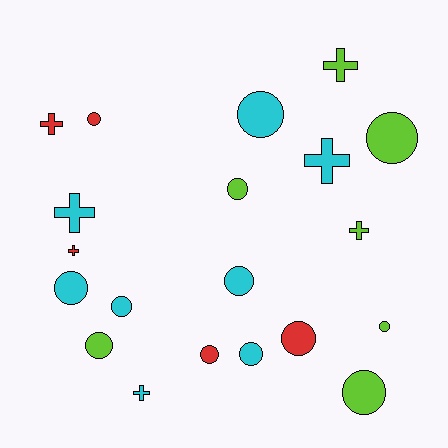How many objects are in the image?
There are 20 objects.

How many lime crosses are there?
There are 2 lime crosses.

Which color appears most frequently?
Cyan, with 8 objects.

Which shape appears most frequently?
Circle, with 13 objects.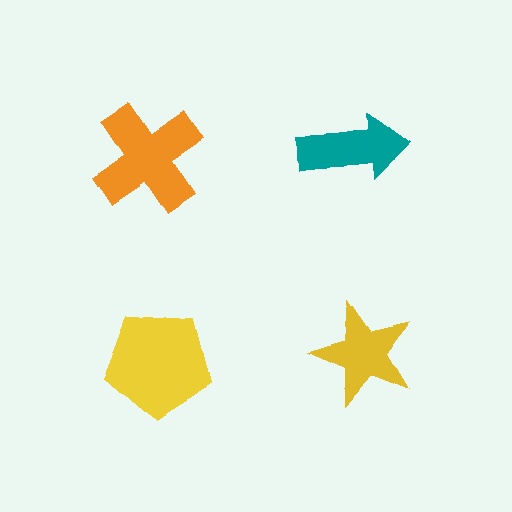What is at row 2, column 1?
A yellow pentagon.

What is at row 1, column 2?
A teal arrow.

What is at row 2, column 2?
A yellow star.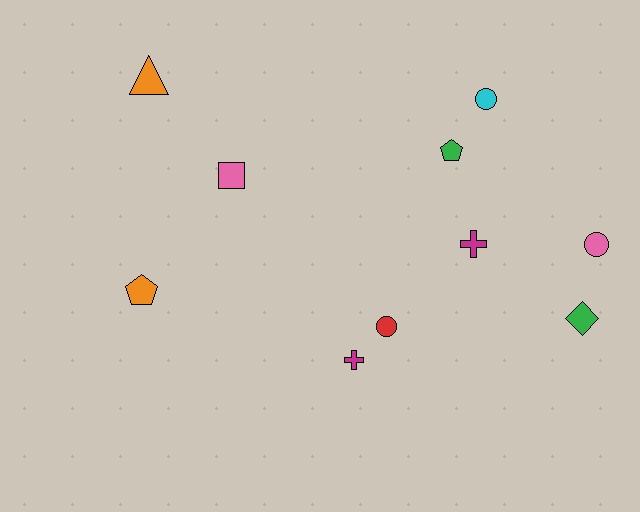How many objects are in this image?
There are 10 objects.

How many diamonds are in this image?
There is 1 diamond.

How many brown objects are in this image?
There are no brown objects.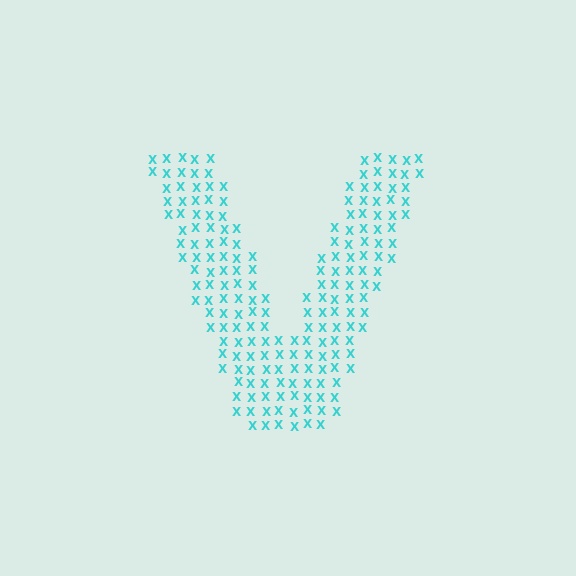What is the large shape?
The large shape is the letter V.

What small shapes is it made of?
It is made of small letter X's.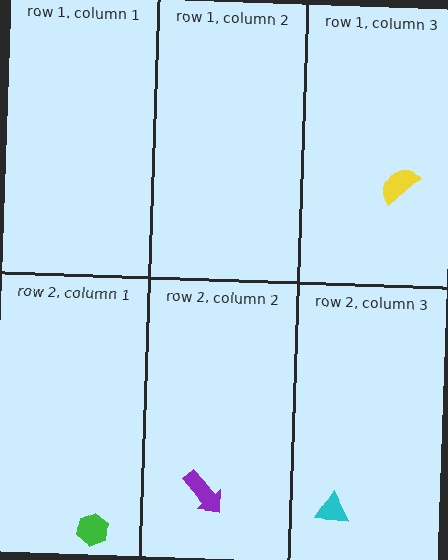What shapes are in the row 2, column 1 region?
The green hexagon.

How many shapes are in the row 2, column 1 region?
1.